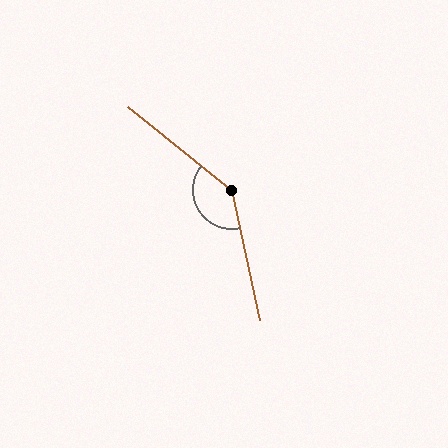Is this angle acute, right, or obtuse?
It is obtuse.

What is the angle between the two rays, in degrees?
Approximately 141 degrees.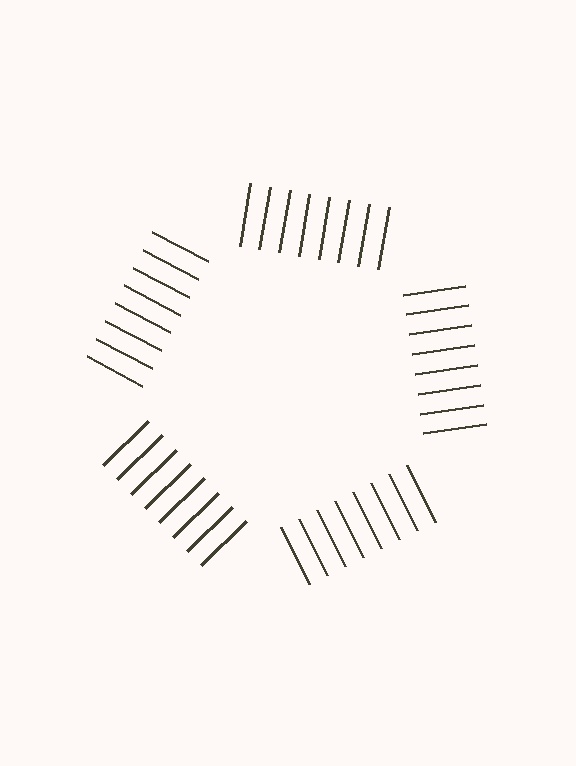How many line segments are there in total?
40 — 8 along each of the 5 edges.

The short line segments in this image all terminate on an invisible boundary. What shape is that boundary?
An illusory pentagon — the line segments terminate on its edges but no continuous stroke is drawn.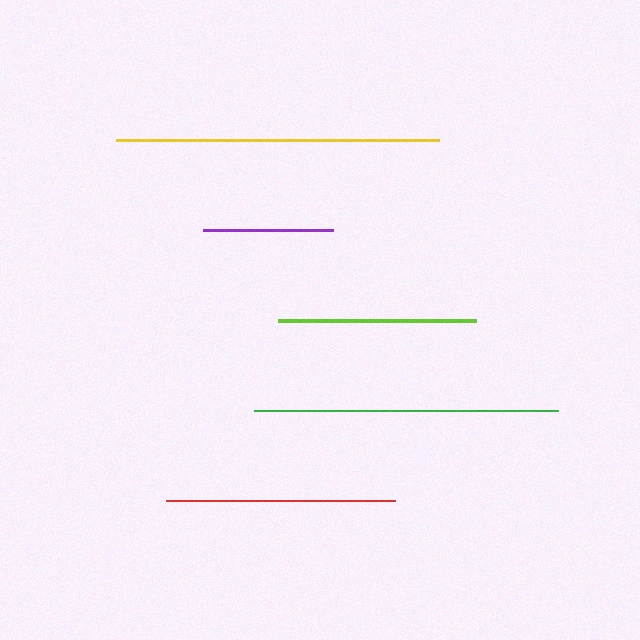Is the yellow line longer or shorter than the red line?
The yellow line is longer than the red line.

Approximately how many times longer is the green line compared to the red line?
The green line is approximately 1.3 times the length of the red line.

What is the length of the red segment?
The red segment is approximately 229 pixels long.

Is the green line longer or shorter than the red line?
The green line is longer than the red line.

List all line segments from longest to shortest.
From longest to shortest: yellow, green, red, lime, purple.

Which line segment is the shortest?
The purple line is the shortest at approximately 130 pixels.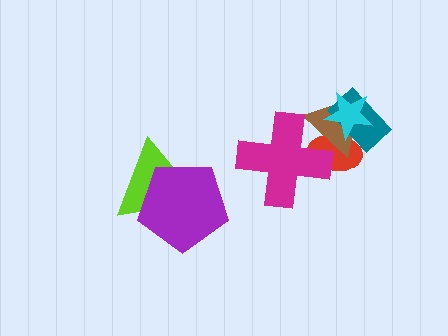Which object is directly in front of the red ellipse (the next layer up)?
The brown triangle is directly in front of the red ellipse.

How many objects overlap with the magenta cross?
2 objects overlap with the magenta cross.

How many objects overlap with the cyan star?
3 objects overlap with the cyan star.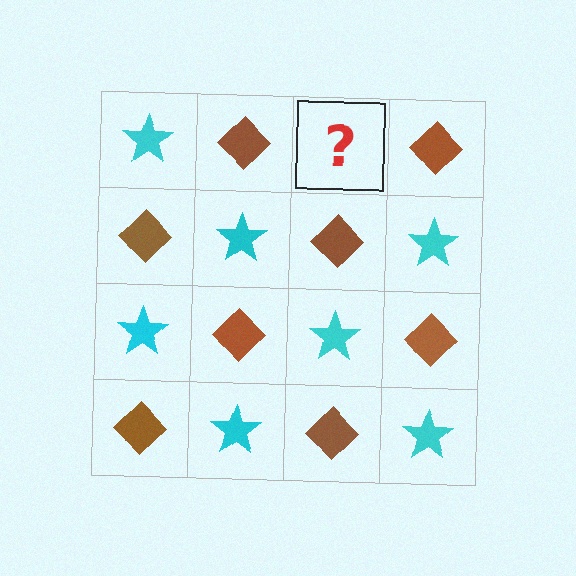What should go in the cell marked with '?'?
The missing cell should contain a cyan star.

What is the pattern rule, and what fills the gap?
The rule is that it alternates cyan star and brown diamond in a checkerboard pattern. The gap should be filled with a cyan star.